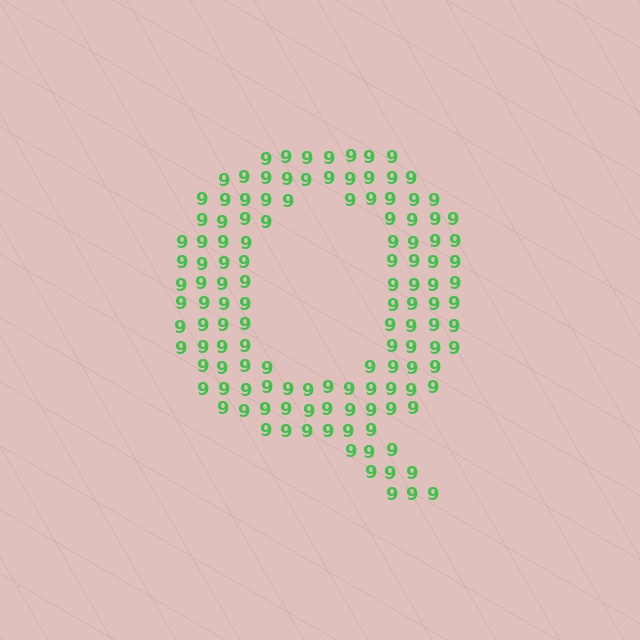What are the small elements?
The small elements are digit 9's.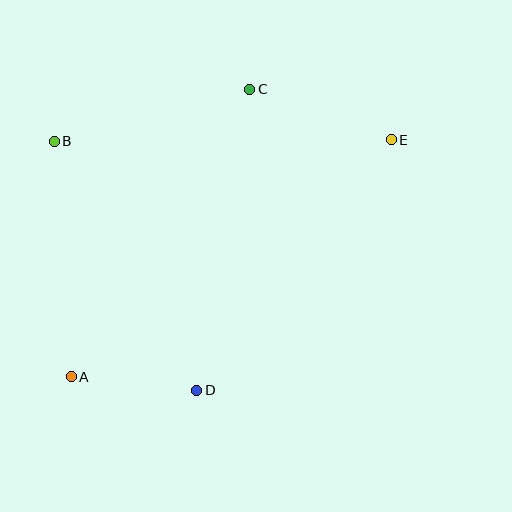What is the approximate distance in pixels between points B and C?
The distance between B and C is approximately 202 pixels.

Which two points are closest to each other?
Points A and D are closest to each other.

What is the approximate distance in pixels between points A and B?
The distance between A and B is approximately 236 pixels.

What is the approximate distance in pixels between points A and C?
The distance between A and C is approximately 338 pixels.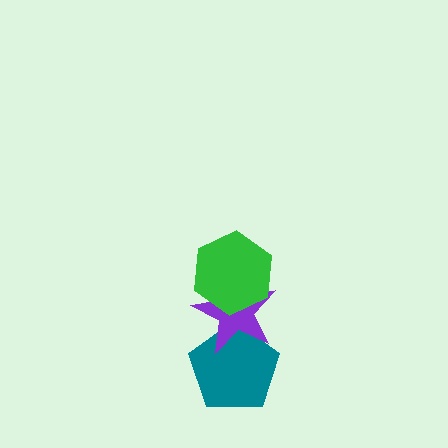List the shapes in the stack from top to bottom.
From top to bottom: the green hexagon, the purple star, the teal pentagon.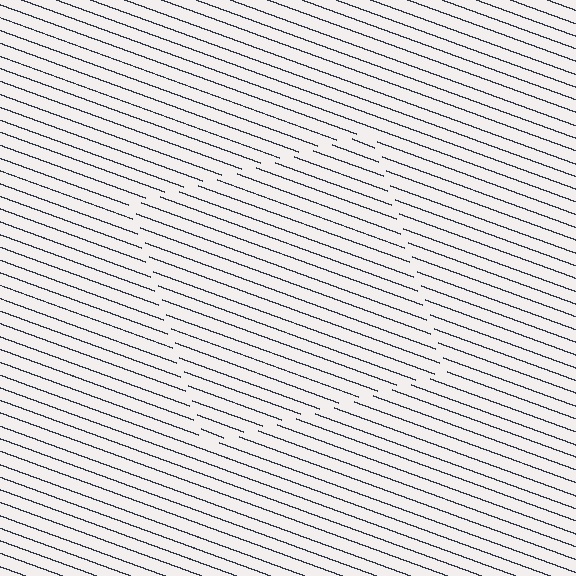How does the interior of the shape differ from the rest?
The interior of the shape contains the same grating, shifted by half a period — the contour is defined by the phase discontinuity where line-ends from the inner and outer gratings abut.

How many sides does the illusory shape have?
4 sides — the line-ends trace a square.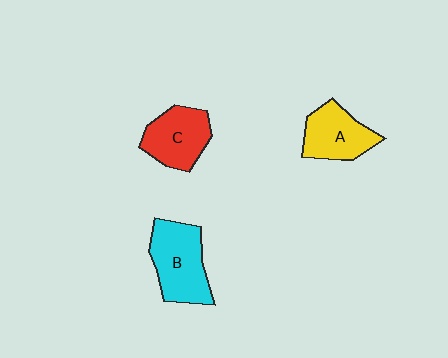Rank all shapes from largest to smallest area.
From largest to smallest: B (cyan), C (red), A (yellow).